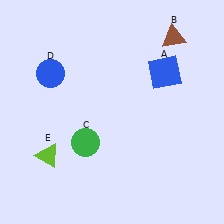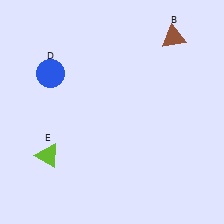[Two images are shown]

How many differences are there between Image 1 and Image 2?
There are 2 differences between the two images.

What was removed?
The green circle (C), the blue square (A) were removed in Image 2.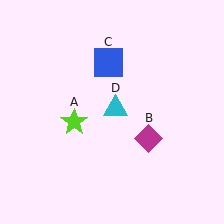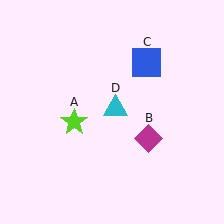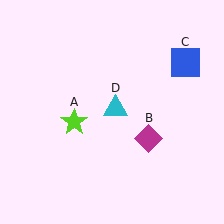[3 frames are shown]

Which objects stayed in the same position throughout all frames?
Lime star (object A) and magenta diamond (object B) and cyan triangle (object D) remained stationary.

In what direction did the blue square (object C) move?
The blue square (object C) moved right.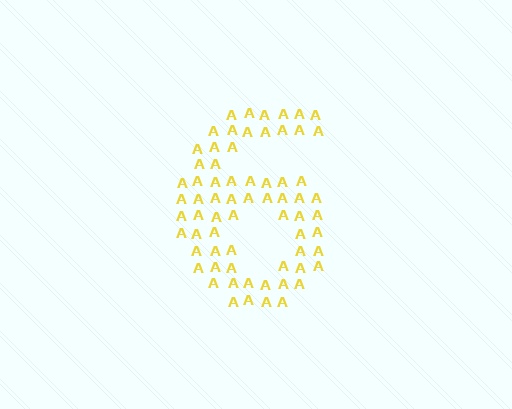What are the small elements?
The small elements are letter A's.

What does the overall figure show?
The overall figure shows the digit 6.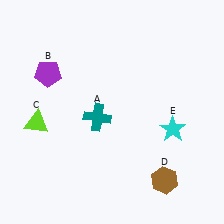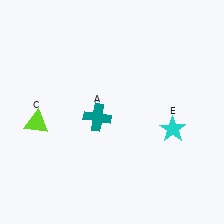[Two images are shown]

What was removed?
The brown hexagon (D), the purple pentagon (B) were removed in Image 2.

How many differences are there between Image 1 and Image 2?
There are 2 differences between the two images.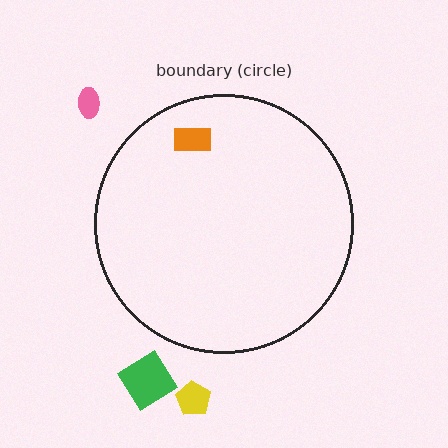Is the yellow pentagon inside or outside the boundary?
Outside.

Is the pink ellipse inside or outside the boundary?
Outside.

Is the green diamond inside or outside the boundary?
Outside.